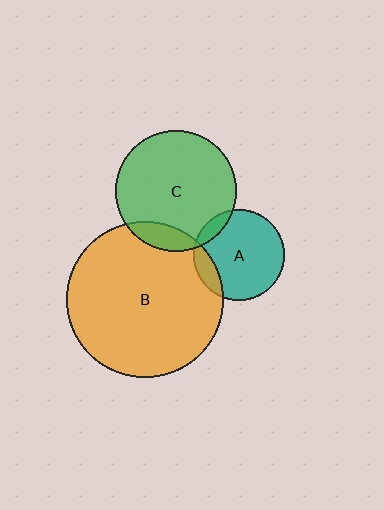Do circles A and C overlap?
Yes.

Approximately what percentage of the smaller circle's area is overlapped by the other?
Approximately 10%.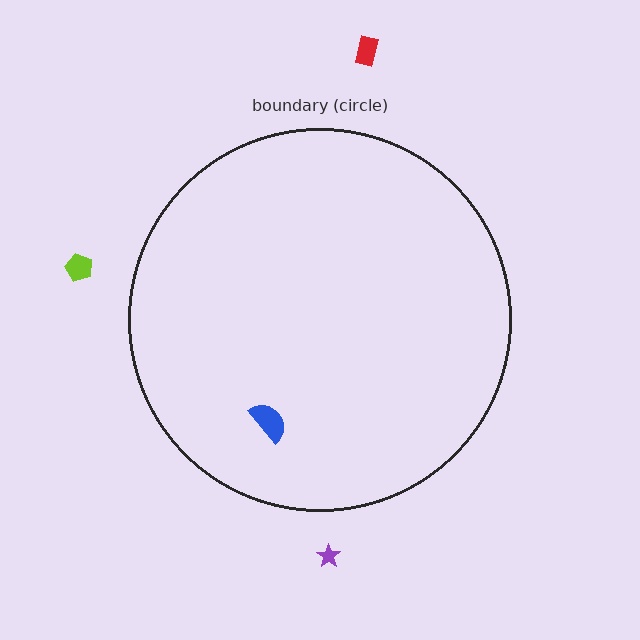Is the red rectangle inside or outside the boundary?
Outside.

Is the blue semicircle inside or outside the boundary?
Inside.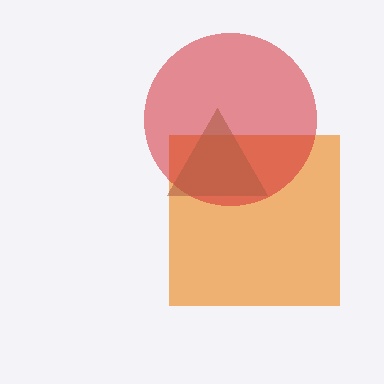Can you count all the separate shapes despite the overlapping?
Yes, there are 3 separate shapes.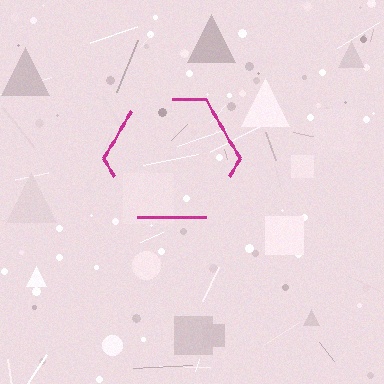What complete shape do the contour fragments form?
The contour fragments form a hexagon.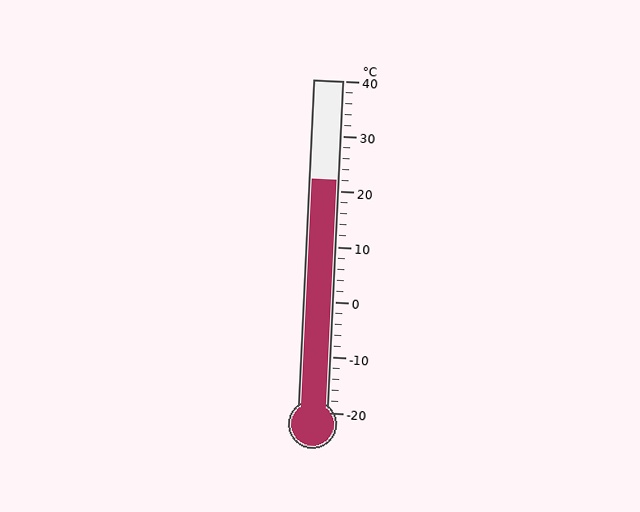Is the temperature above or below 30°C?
The temperature is below 30°C.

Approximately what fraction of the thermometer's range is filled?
The thermometer is filled to approximately 70% of its range.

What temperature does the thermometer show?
The thermometer shows approximately 22°C.